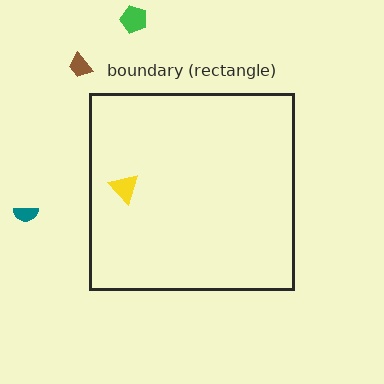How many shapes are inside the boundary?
1 inside, 3 outside.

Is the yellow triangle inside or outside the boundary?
Inside.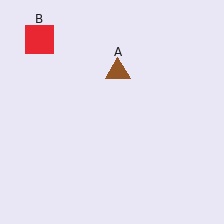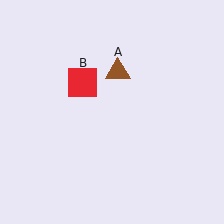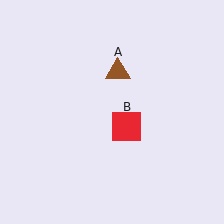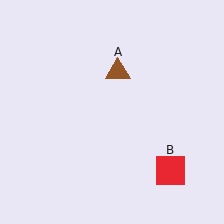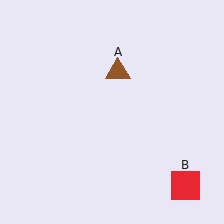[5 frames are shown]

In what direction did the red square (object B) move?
The red square (object B) moved down and to the right.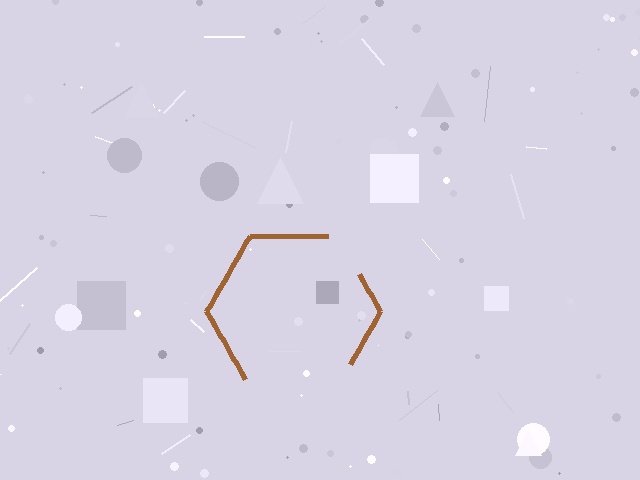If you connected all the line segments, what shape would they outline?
They would outline a hexagon.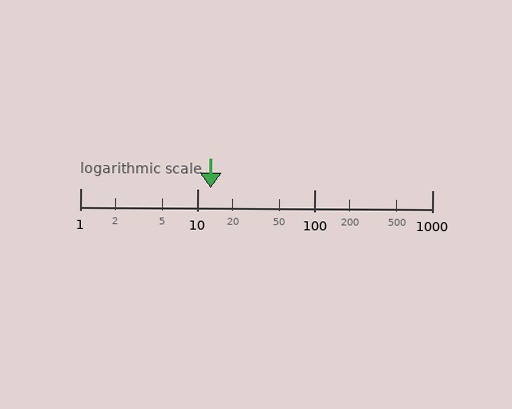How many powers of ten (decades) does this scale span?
The scale spans 3 decades, from 1 to 1000.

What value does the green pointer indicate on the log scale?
The pointer indicates approximately 13.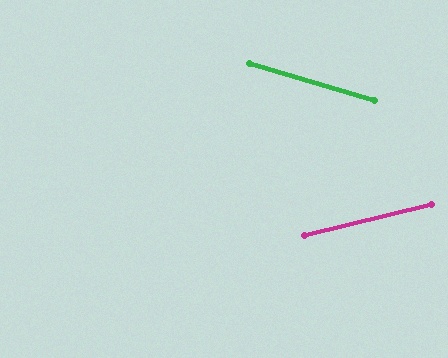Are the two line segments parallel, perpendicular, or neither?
Neither parallel nor perpendicular — they differ by about 30°.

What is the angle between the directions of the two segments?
Approximately 30 degrees.